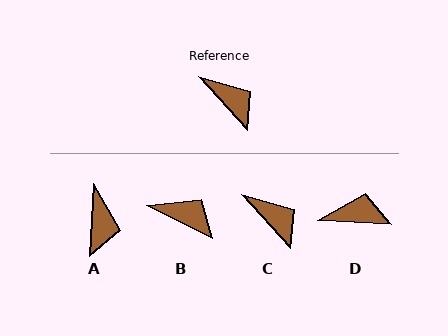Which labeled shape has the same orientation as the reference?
C.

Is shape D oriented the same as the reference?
No, it is off by about 45 degrees.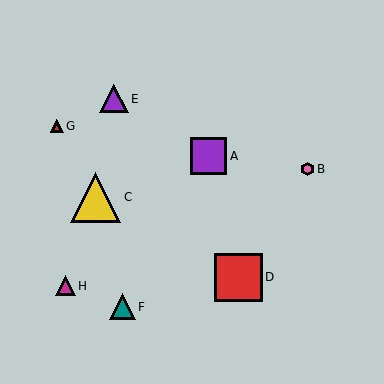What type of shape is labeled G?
Shape G is a red triangle.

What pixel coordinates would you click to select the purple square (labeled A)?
Click at (208, 156) to select the purple square A.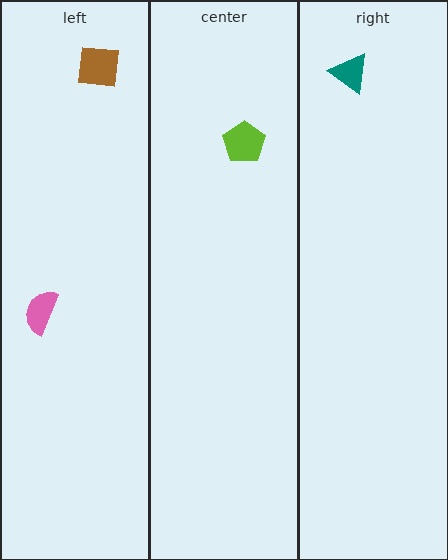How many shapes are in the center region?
1.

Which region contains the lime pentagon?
The center region.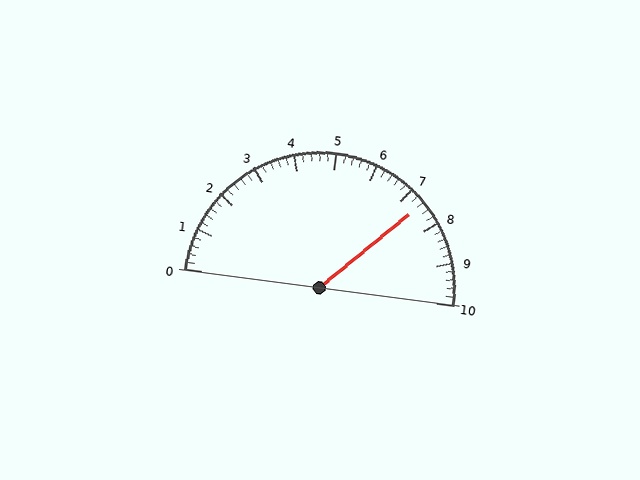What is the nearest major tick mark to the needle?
The nearest major tick mark is 7.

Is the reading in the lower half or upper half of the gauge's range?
The reading is in the upper half of the range (0 to 10).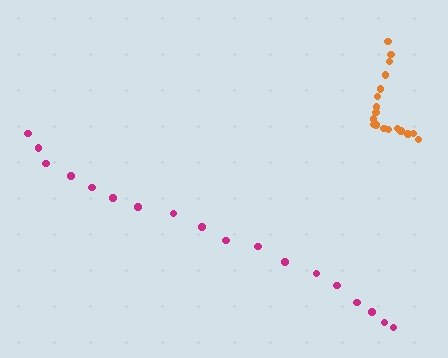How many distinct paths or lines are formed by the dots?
There are 2 distinct paths.